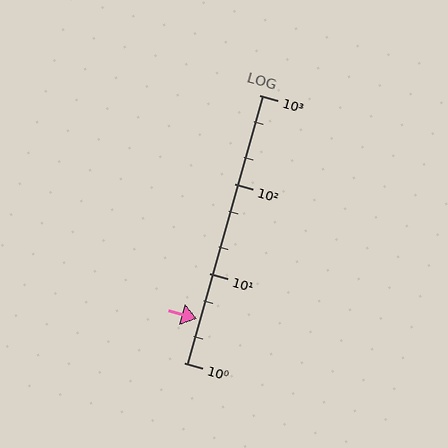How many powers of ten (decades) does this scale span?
The scale spans 3 decades, from 1 to 1000.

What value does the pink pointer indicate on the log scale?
The pointer indicates approximately 3.1.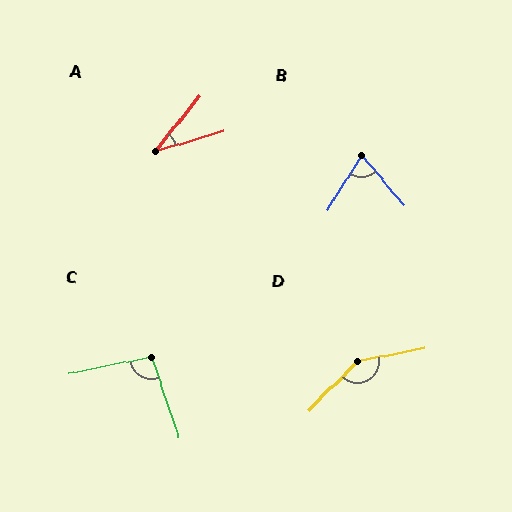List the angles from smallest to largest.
A (35°), B (73°), C (97°), D (145°).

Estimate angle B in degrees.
Approximately 73 degrees.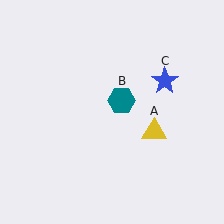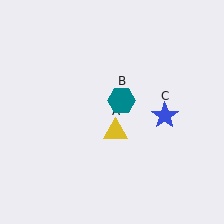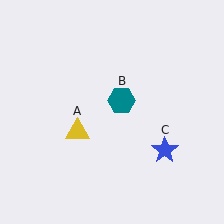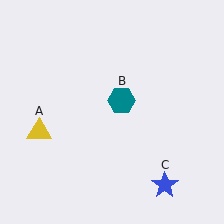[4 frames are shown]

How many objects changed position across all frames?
2 objects changed position: yellow triangle (object A), blue star (object C).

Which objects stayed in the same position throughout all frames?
Teal hexagon (object B) remained stationary.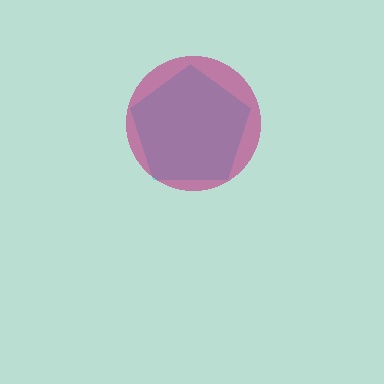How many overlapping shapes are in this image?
There are 2 overlapping shapes in the image.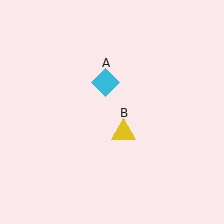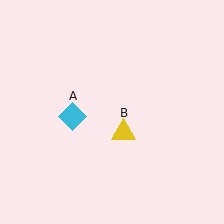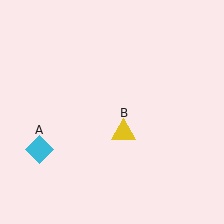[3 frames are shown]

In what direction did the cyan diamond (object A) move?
The cyan diamond (object A) moved down and to the left.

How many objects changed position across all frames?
1 object changed position: cyan diamond (object A).